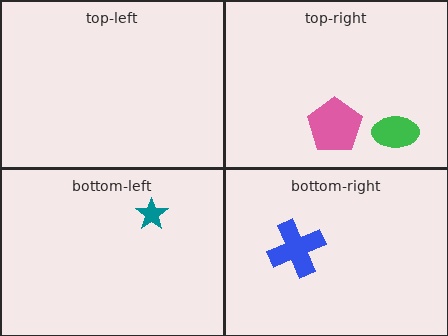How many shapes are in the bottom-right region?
1.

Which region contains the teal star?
The bottom-left region.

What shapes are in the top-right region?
The pink pentagon, the green ellipse.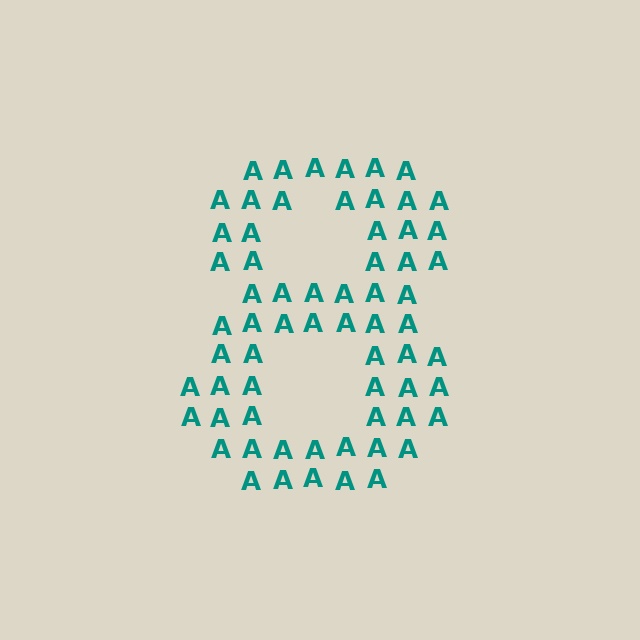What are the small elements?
The small elements are letter A's.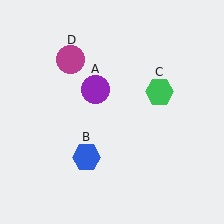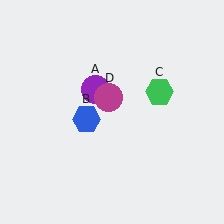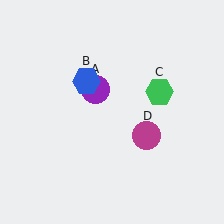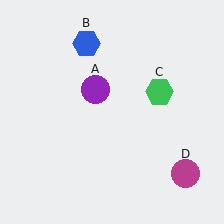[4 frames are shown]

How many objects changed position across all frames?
2 objects changed position: blue hexagon (object B), magenta circle (object D).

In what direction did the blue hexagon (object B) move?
The blue hexagon (object B) moved up.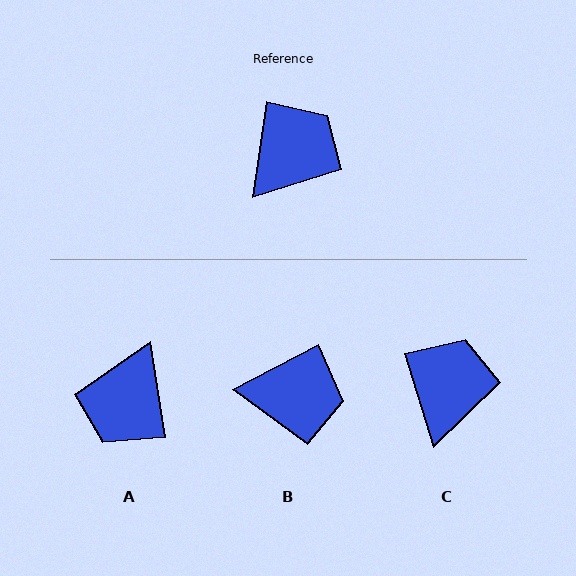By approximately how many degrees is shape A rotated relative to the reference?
Approximately 163 degrees clockwise.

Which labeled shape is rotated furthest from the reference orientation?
A, about 163 degrees away.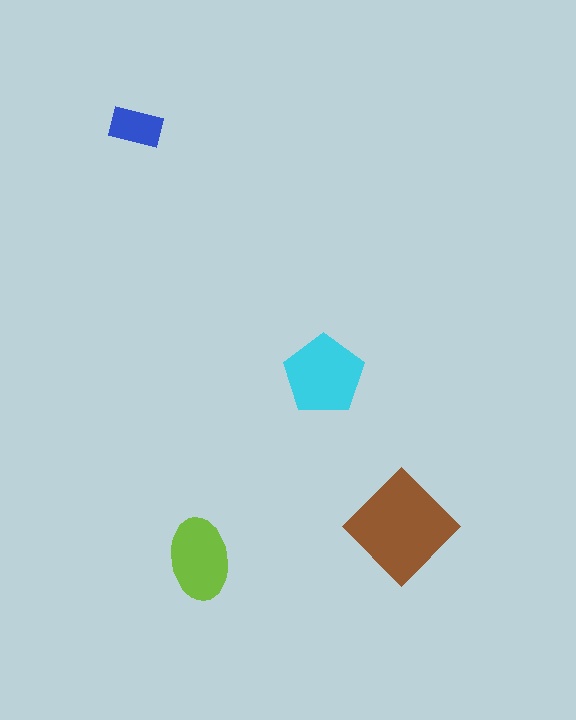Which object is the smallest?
The blue rectangle.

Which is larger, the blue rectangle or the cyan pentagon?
The cyan pentagon.